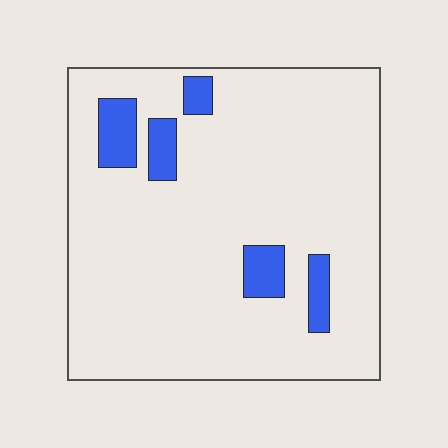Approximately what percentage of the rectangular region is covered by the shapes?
Approximately 10%.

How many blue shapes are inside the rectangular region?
5.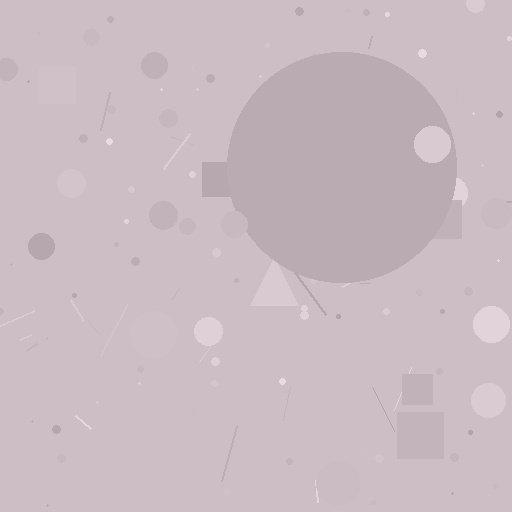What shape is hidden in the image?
A circle is hidden in the image.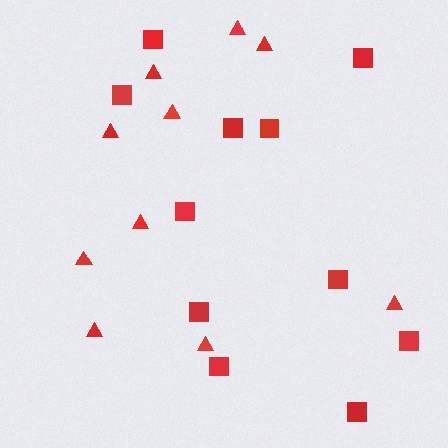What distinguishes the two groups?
There are 2 groups: one group of triangles (10) and one group of squares (11).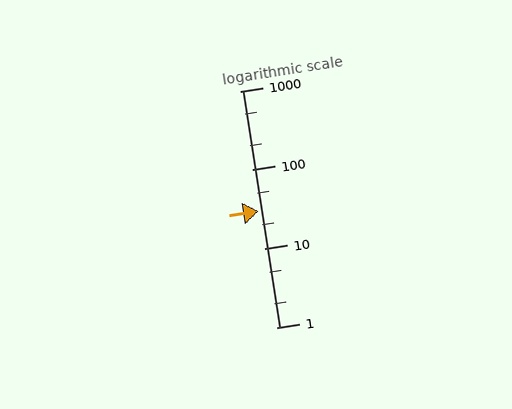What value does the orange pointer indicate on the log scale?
The pointer indicates approximately 30.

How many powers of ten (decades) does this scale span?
The scale spans 3 decades, from 1 to 1000.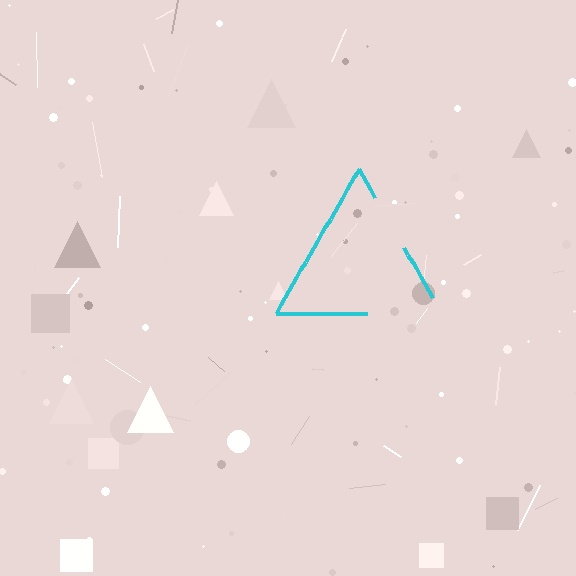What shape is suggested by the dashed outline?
The dashed outline suggests a triangle.